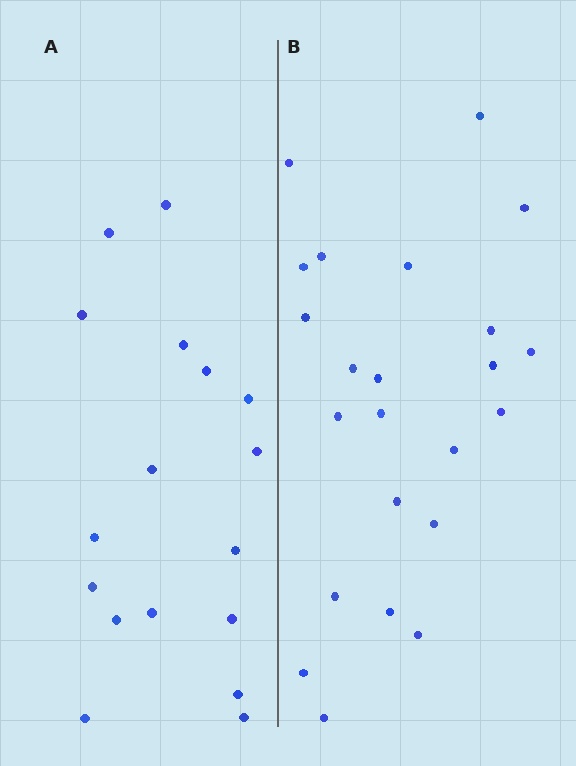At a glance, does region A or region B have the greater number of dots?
Region B (the right region) has more dots.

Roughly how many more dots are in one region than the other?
Region B has about 6 more dots than region A.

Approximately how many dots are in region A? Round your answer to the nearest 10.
About 20 dots. (The exact count is 17, which rounds to 20.)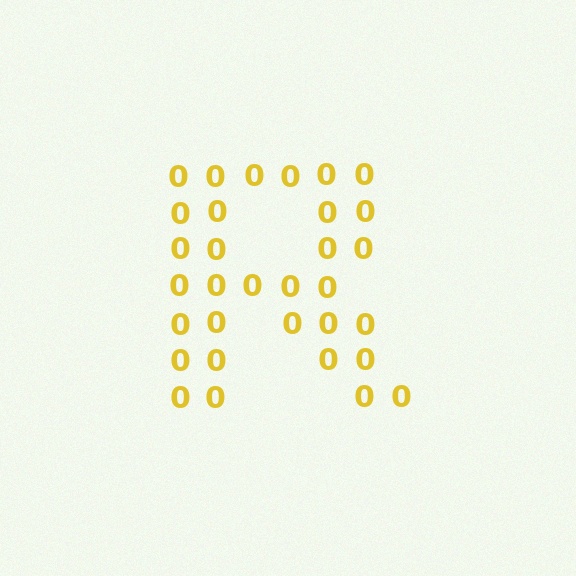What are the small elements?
The small elements are digit 0's.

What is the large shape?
The large shape is the letter R.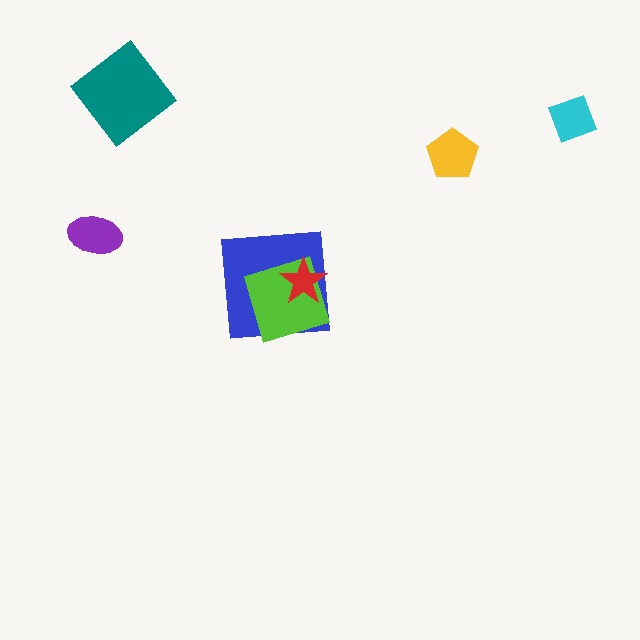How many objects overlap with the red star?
2 objects overlap with the red star.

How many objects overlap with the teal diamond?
0 objects overlap with the teal diamond.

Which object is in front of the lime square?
The red star is in front of the lime square.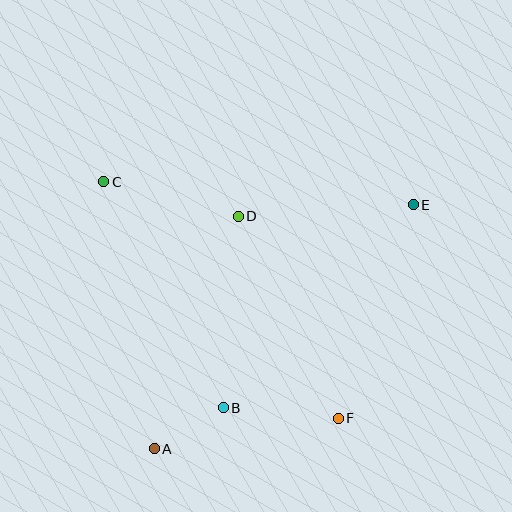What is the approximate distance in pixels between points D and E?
The distance between D and E is approximately 175 pixels.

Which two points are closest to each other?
Points A and B are closest to each other.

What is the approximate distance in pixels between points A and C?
The distance between A and C is approximately 272 pixels.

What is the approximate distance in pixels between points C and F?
The distance between C and F is approximately 333 pixels.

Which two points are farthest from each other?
Points A and E are farthest from each other.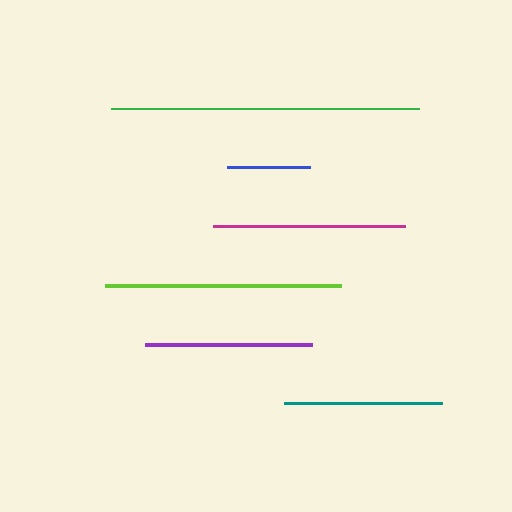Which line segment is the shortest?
The blue line is the shortest at approximately 82 pixels.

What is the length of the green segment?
The green segment is approximately 307 pixels long.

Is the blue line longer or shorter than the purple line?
The purple line is longer than the blue line.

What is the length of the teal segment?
The teal segment is approximately 157 pixels long.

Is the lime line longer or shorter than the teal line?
The lime line is longer than the teal line.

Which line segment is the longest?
The green line is the longest at approximately 307 pixels.